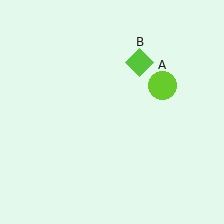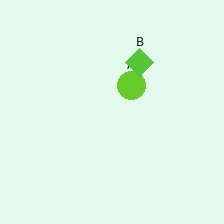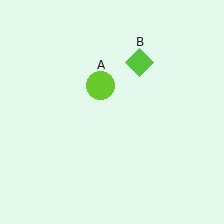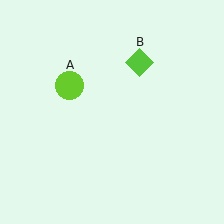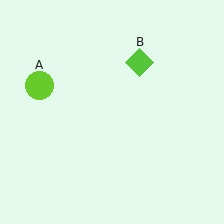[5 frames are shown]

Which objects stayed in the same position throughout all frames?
Lime diamond (object B) remained stationary.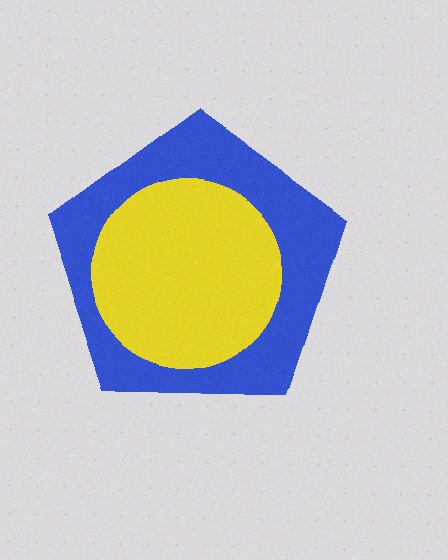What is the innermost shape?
The yellow circle.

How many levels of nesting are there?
2.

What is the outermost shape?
The blue pentagon.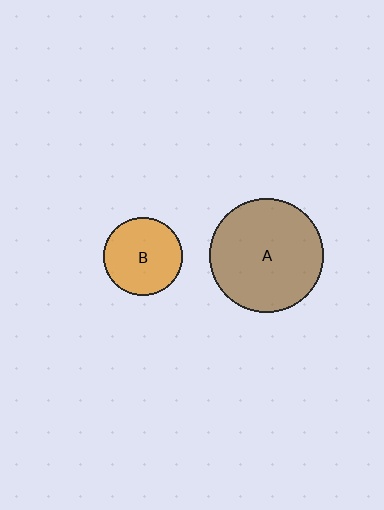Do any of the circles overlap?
No, none of the circles overlap.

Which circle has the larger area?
Circle A (brown).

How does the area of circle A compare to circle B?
Approximately 2.1 times.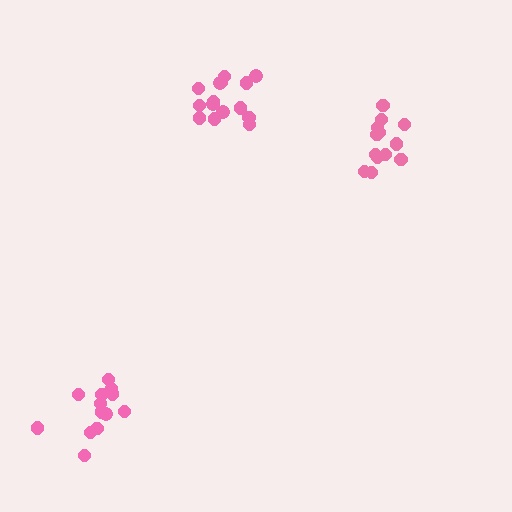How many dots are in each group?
Group 1: 13 dots, Group 2: 15 dots, Group 3: 13 dots (41 total).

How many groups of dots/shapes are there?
There are 3 groups.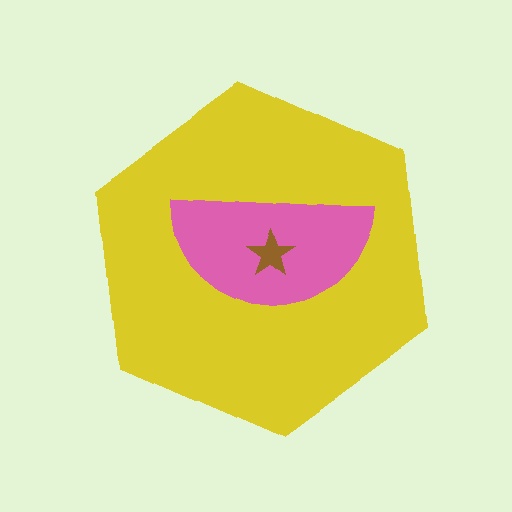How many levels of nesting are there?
3.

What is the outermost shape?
The yellow hexagon.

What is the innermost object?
The brown star.